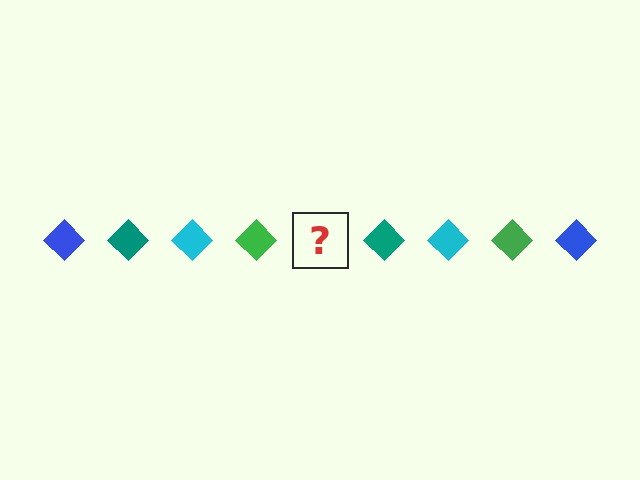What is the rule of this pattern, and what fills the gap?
The rule is that the pattern cycles through blue, teal, cyan, green diamonds. The gap should be filled with a blue diamond.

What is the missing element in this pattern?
The missing element is a blue diamond.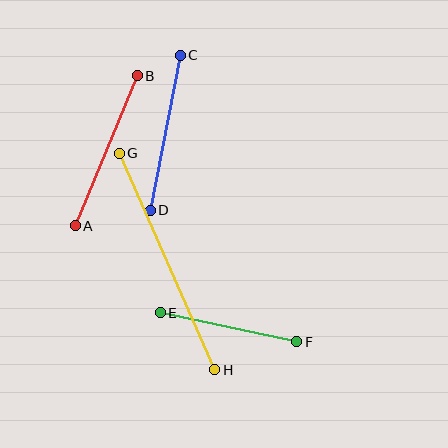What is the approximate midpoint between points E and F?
The midpoint is at approximately (228, 327) pixels.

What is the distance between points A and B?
The distance is approximately 163 pixels.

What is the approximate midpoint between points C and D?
The midpoint is at approximately (165, 133) pixels.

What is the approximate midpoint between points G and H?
The midpoint is at approximately (167, 262) pixels.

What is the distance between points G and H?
The distance is approximately 236 pixels.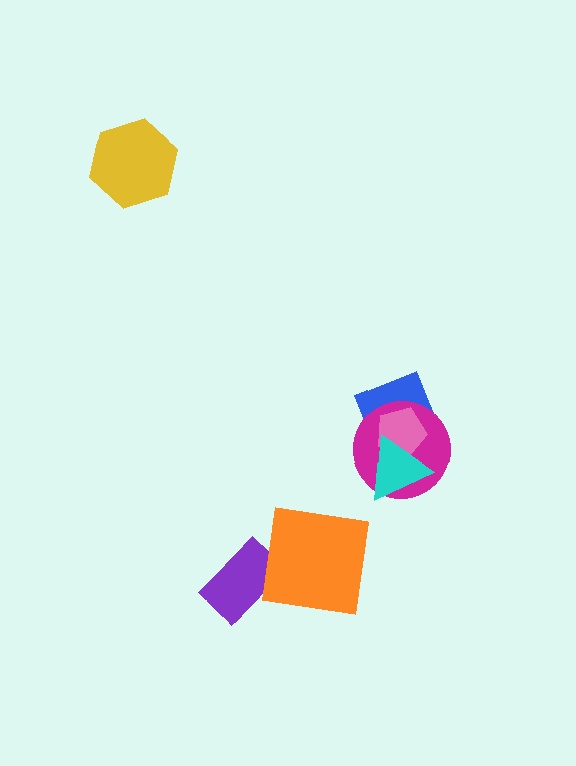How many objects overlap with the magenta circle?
3 objects overlap with the magenta circle.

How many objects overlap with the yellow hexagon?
0 objects overlap with the yellow hexagon.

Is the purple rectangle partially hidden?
Yes, it is partially covered by another shape.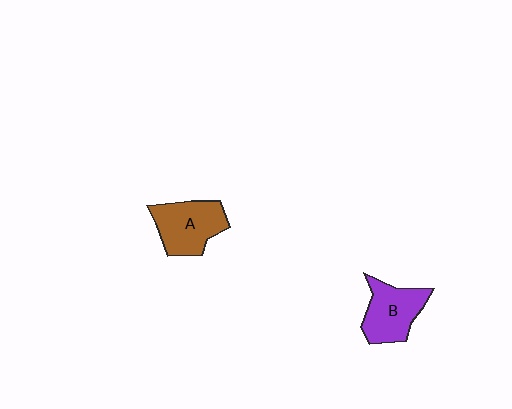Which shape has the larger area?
Shape A (brown).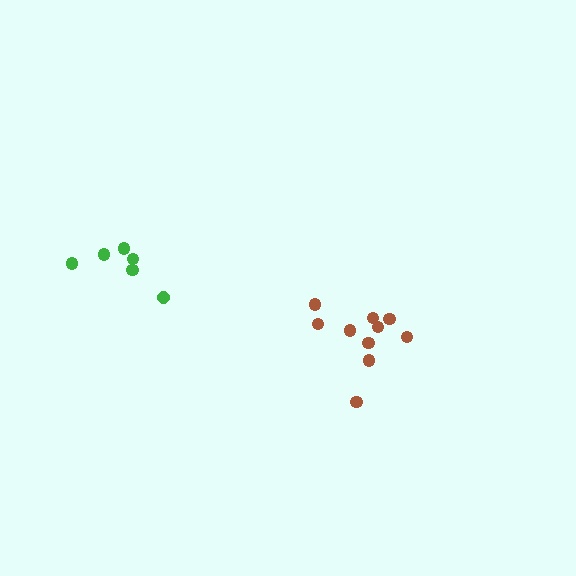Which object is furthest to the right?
The brown cluster is rightmost.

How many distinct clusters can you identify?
There are 2 distinct clusters.